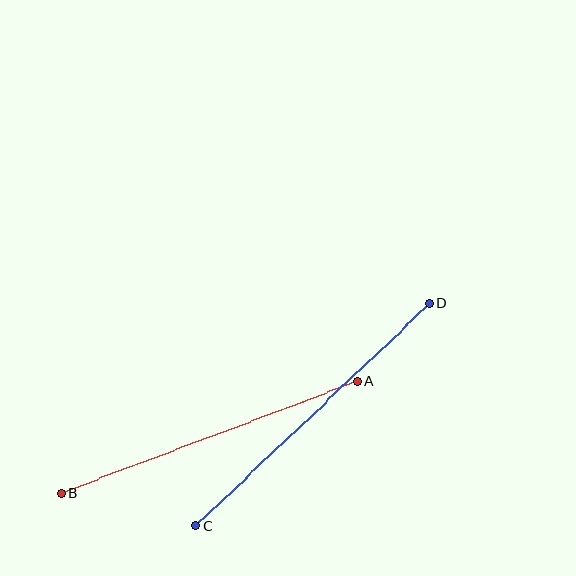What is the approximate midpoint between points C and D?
The midpoint is at approximately (313, 415) pixels.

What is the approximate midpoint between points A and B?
The midpoint is at approximately (209, 437) pixels.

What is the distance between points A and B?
The distance is approximately 317 pixels.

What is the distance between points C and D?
The distance is approximately 322 pixels.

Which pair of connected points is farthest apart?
Points C and D are farthest apart.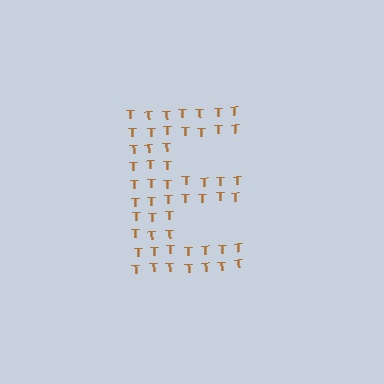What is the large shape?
The large shape is the letter E.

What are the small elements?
The small elements are letter T's.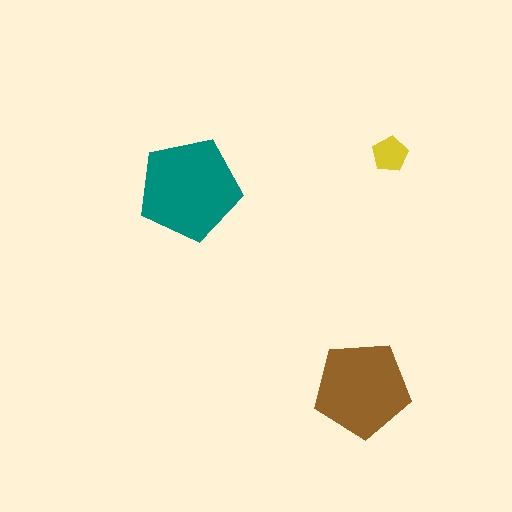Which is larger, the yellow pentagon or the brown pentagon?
The brown one.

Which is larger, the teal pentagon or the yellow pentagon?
The teal one.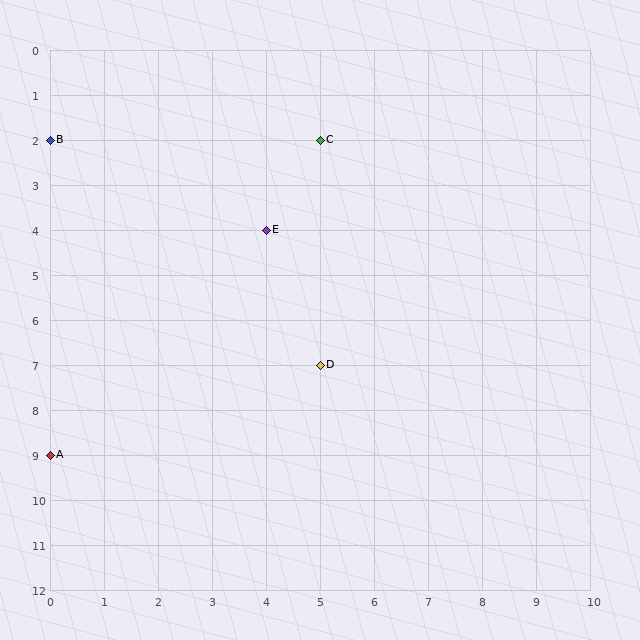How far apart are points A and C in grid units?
Points A and C are 5 columns and 7 rows apart (about 8.6 grid units diagonally).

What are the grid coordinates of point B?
Point B is at grid coordinates (0, 2).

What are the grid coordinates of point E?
Point E is at grid coordinates (4, 4).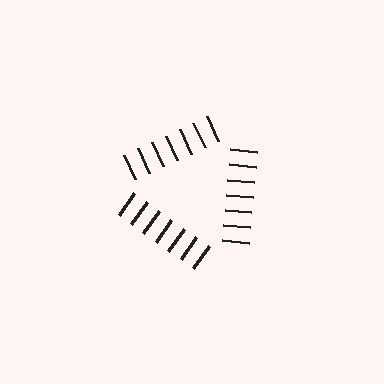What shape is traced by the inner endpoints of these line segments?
An illusory triangle — the line segments terminate on its edges but no continuous stroke is drawn.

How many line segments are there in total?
21 — 7 along each of the 3 edges.